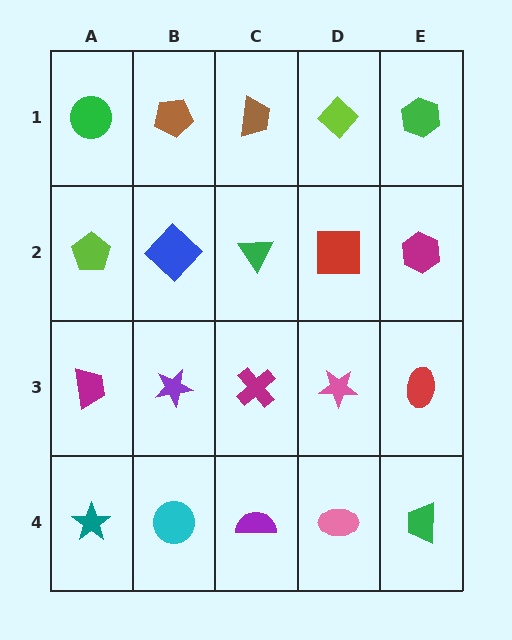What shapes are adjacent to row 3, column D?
A red square (row 2, column D), a pink ellipse (row 4, column D), a magenta cross (row 3, column C), a red ellipse (row 3, column E).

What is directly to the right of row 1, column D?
A green hexagon.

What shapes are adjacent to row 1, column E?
A magenta hexagon (row 2, column E), a lime diamond (row 1, column D).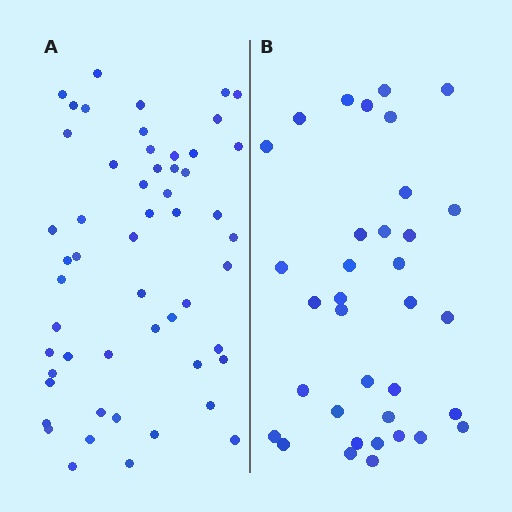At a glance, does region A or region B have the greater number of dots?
Region A (the left region) has more dots.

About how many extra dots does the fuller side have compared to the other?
Region A has approximately 20 more dots than region B.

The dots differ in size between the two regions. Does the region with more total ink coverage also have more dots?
No. Region B has more total ink coverage because its dots are larger, but region A actually contains more individual dots. Total area can be misleading — the number of items is what matters here.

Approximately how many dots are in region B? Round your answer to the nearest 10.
About 40 dots. (The exact count is 35, which rounds to 40.)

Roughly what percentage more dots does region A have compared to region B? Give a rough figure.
About 55% more.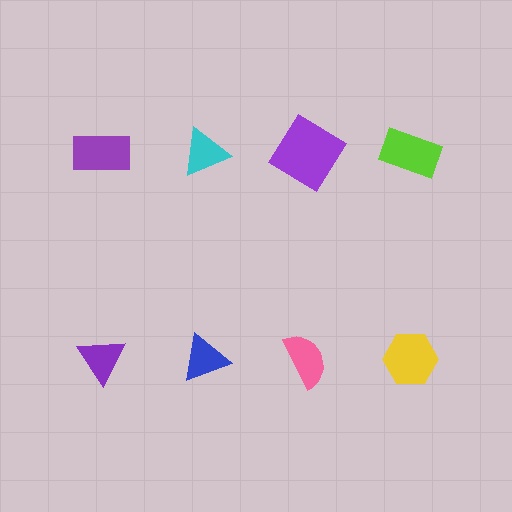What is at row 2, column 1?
A purple triangle.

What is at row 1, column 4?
A lime rectangle.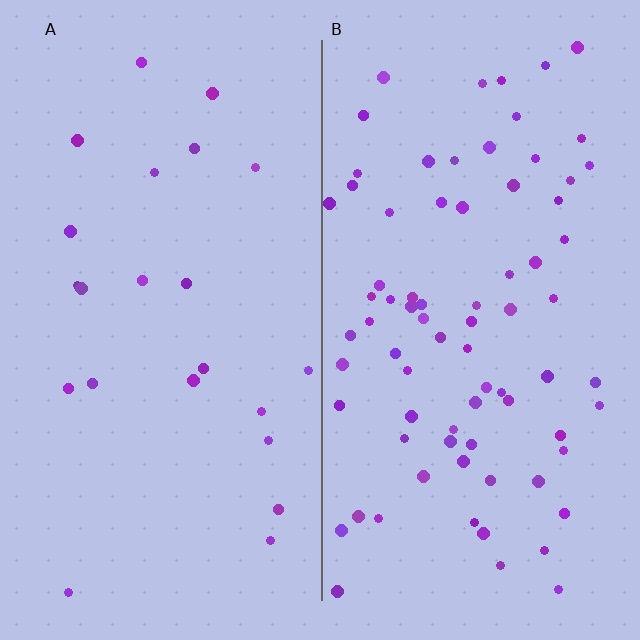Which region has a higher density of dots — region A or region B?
B (the right).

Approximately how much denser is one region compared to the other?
Approximately 3.5× — region B over region A.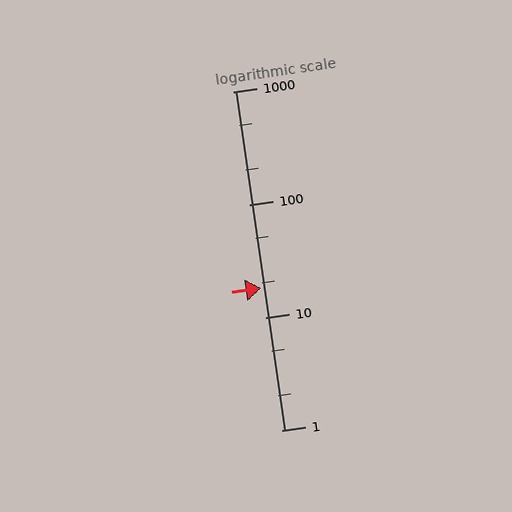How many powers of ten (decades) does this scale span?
The scale spans 3 decades, from 1 to 1000.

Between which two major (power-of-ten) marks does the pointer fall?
The pointer is between 10 and 100.